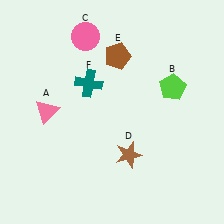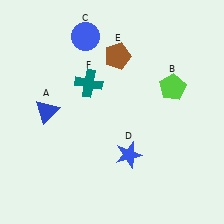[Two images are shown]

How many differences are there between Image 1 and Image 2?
There are 3 differences between the two images.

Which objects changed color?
A changed from pink to blue. C changed from pink to blue. D changed from brown to blue.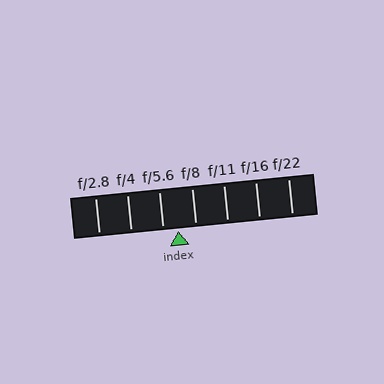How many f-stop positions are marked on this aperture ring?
There are 7 f-stop positions marked.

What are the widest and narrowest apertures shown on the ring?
The widest aperture shown is f/2.8 and the narrowest is f/22.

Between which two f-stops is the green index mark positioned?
The index mark is between f/5.6 and f/8.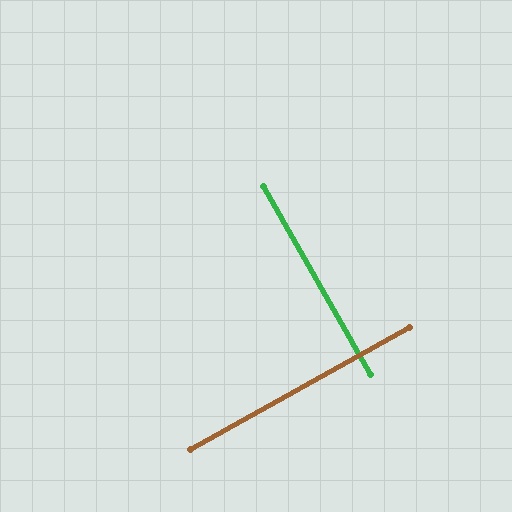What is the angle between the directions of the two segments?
Approximately 89 degrees.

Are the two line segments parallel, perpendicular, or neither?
Perpendicular — they meet at approximately 89°.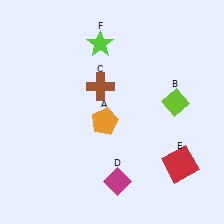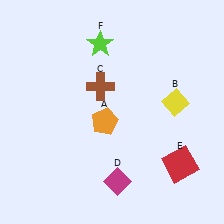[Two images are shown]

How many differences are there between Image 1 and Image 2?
There is 1 difference between the two images.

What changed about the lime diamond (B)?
In Image 1, B is lime. In Image 2, it changed to yellow.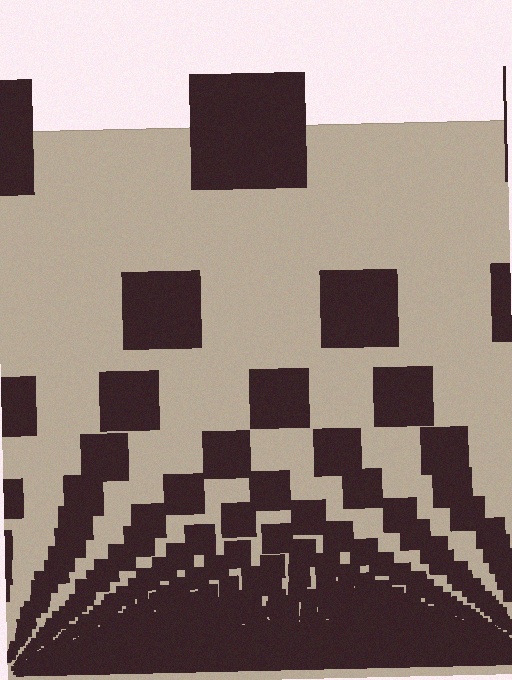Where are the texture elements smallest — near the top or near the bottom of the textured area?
Near the bottom.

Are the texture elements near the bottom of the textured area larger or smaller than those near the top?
Smaller. The gradient is inverted — elements near the bottom are smaller and denser.